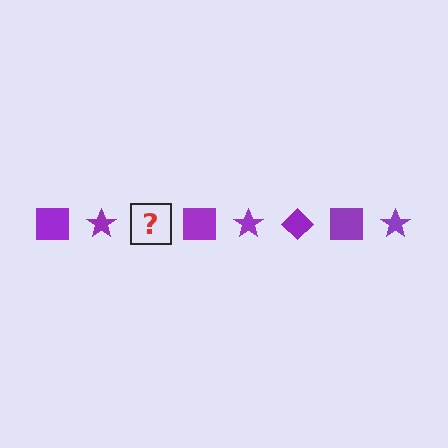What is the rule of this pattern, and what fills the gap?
The rule is that the pattern cycles through square, star, diamond shapes in purple. The gap should be filled with a purple diamond.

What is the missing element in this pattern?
The missing element is a purple diamond.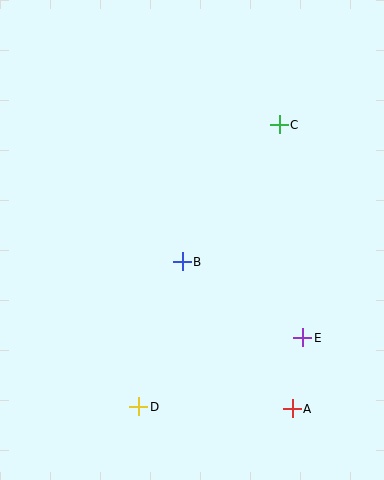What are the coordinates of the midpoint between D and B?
The midpoint between D and B is at (161, 334).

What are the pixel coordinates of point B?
Point B is at (182, 262).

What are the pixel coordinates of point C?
Point C is at (279, 125).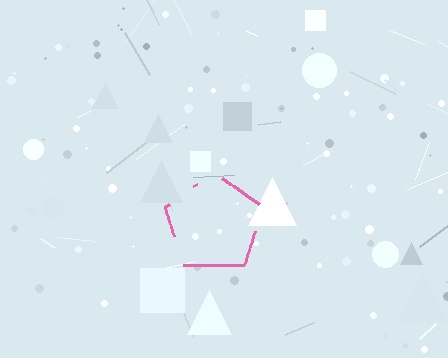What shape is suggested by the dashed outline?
The dashed outline suggests a pentagon.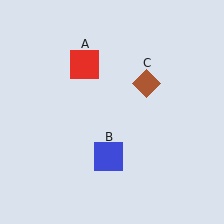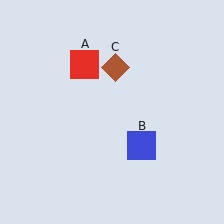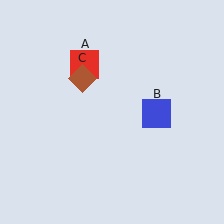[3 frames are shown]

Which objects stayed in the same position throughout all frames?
Red square (object A) remained stationary.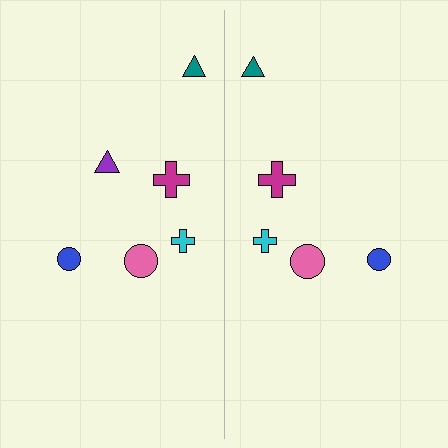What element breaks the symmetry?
A purple triangle is missing from the right side.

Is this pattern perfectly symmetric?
No, the pattern is not perfectly symmetric. A purple triangle is missing from the right side.